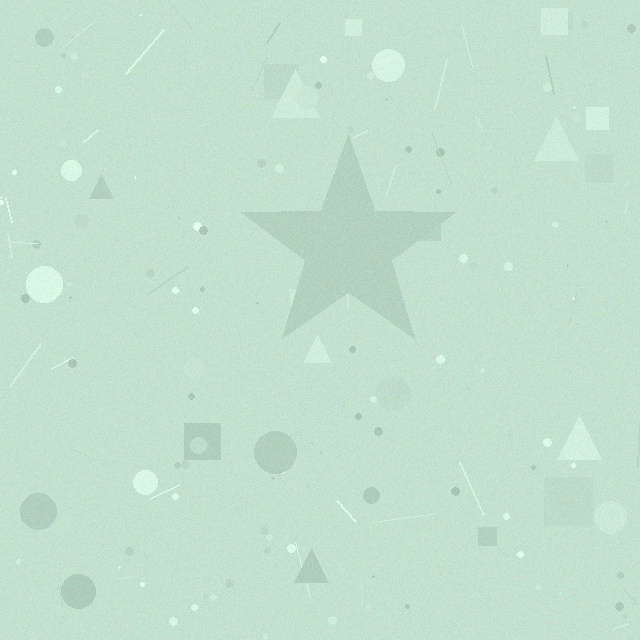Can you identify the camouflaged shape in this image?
The camouflaged shape is a star.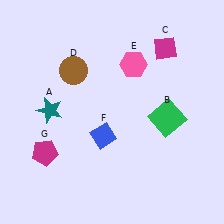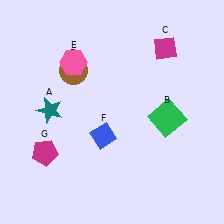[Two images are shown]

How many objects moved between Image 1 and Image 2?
1 object moved between the two images.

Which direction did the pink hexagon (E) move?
The pink hexagon (E) moved left.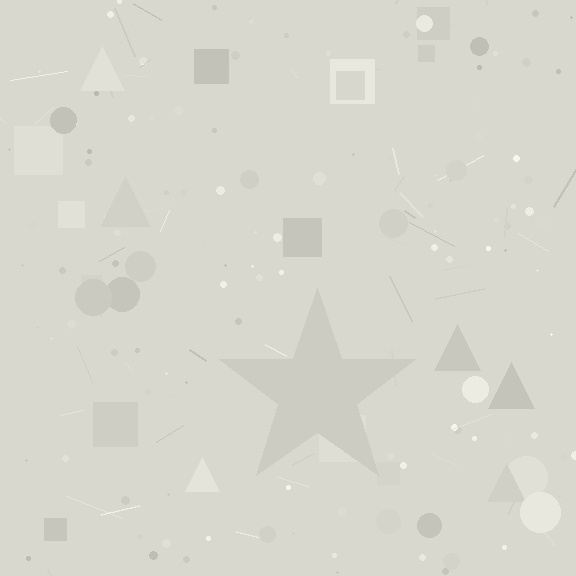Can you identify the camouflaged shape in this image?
The camouflaged shape is a star.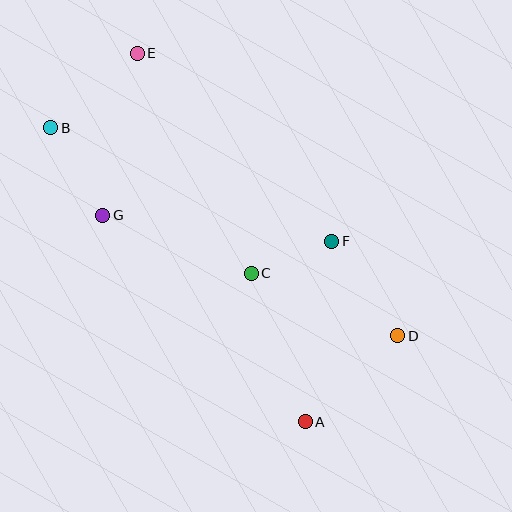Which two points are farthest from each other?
Points A and E are farthest from each other.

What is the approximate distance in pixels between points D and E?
The distance between D and E is approximately 384 pixels.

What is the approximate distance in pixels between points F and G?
The distance between F and G is approximately 231 pixels.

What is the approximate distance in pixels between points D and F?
The distance between D and F is approximately 115 pixels.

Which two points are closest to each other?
Points C and F are closest to each other.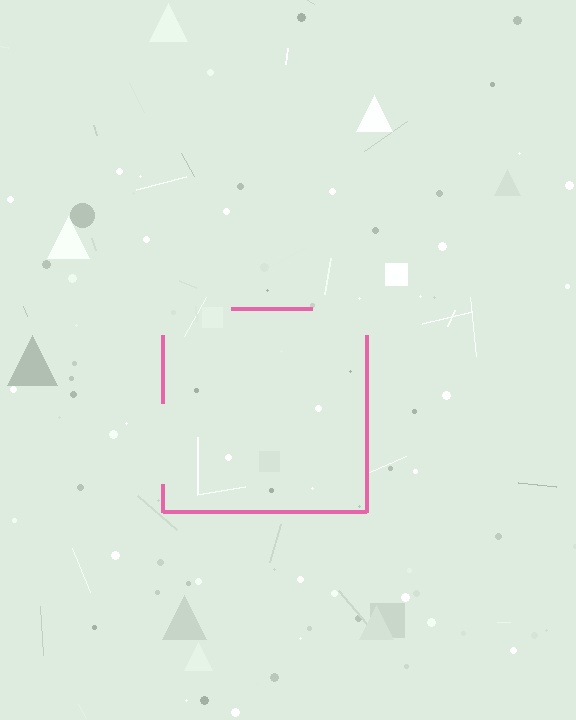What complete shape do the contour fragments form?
The contour fragments form a square.